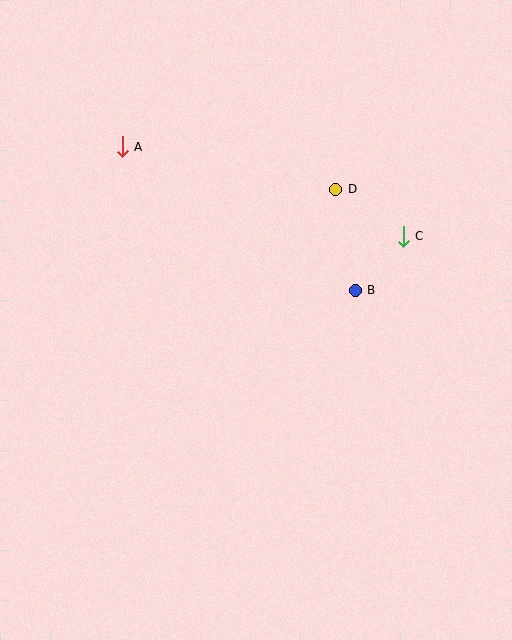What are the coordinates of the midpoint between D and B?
The midpoint between D and B is at (346, 240).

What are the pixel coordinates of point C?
Point C is at (403, 236).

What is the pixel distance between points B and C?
The distance between B and C is 72 pixels.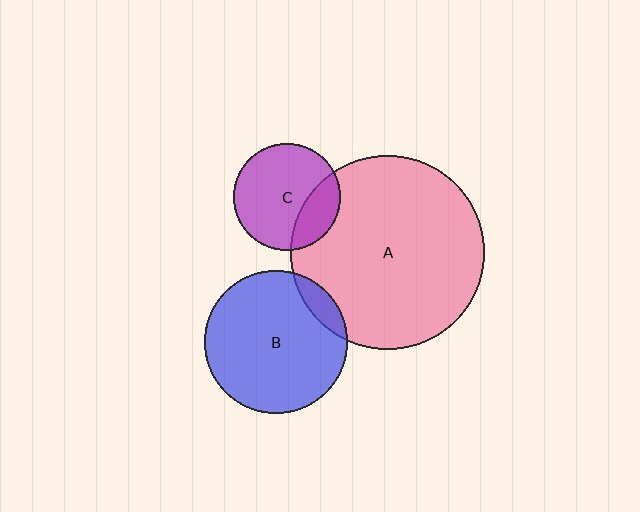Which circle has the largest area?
Circle A (pink).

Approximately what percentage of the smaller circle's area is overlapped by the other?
Approximately 10%.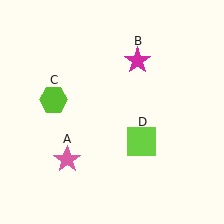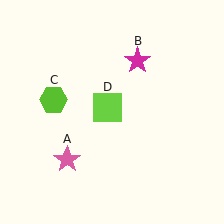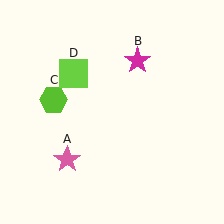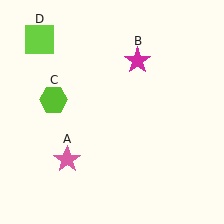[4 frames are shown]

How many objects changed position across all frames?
1 object changed position: lime square (object D).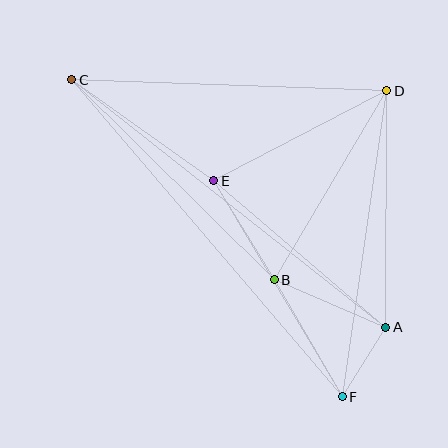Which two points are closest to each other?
Points A and F are closest to each other.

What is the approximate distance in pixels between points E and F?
The distance between E and F is approximately 252 pixels.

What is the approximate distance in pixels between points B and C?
The distance between B and C is approximately 284 pixels.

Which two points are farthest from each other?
Points C and F are farthest from each other.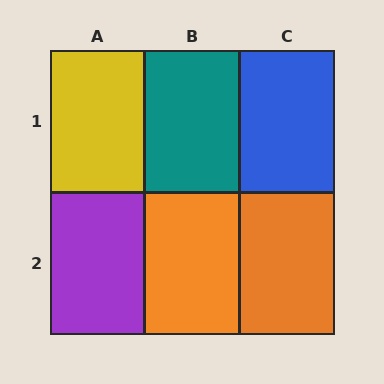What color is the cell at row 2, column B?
Orange.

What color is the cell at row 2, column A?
Purple.